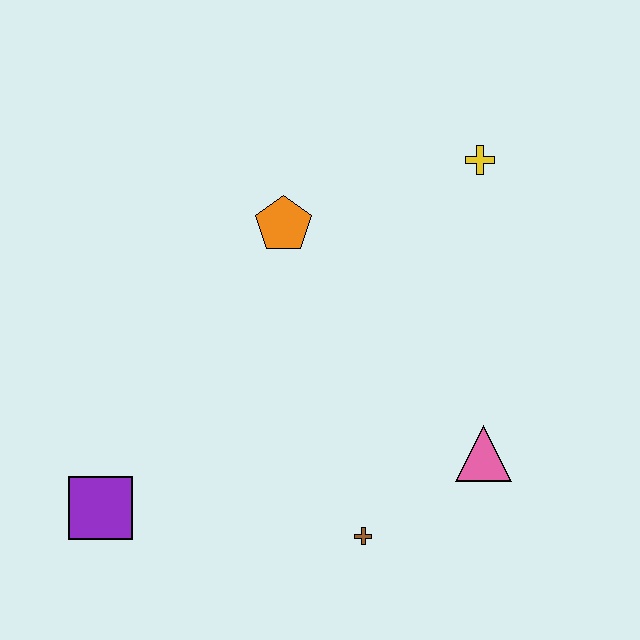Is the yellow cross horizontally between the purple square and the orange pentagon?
No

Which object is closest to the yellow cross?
The orange pentagon is closest to the yellow cross.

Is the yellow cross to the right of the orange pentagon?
Yes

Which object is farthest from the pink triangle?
The purple square is farthest from the pink triangle.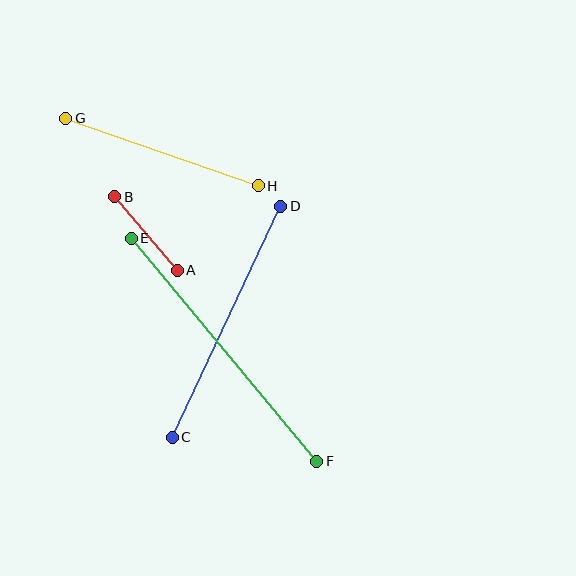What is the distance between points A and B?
The distance is approximately 97 pixels.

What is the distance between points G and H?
The distance is approximately 204 pixels.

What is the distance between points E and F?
The distance is approximately 290 pixels.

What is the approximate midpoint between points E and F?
The midpoint is at approximately (224, 350) pixels.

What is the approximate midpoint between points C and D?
The midpoint is at approximately (226, 322) pixels.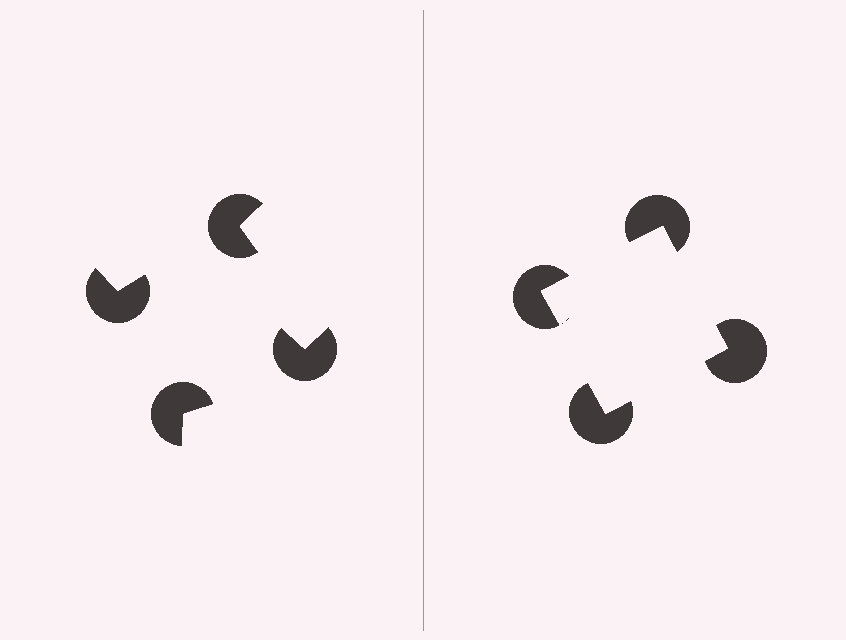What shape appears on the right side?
An illusory square.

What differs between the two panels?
The pac-man discs are positioned identically on both sides; only the wedge orientations differ. On the right they align to a square; on the left they are misaligned.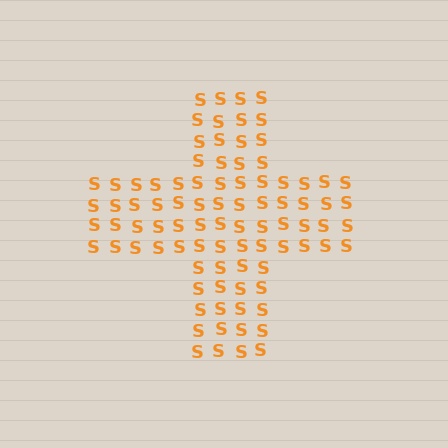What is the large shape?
The large shape is a cross.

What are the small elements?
The small elements are letter S's.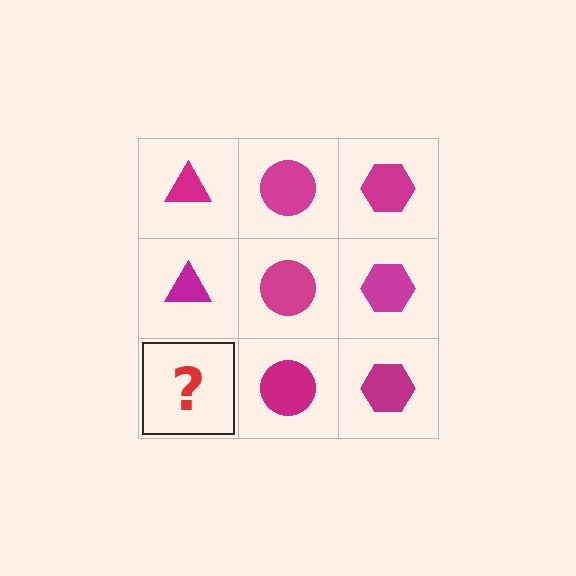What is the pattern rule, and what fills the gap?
The rule is that each column has a consistent shape. The gap should be filled with a magenta triangle.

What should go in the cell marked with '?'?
The missing cell should contain a magenta triangle.